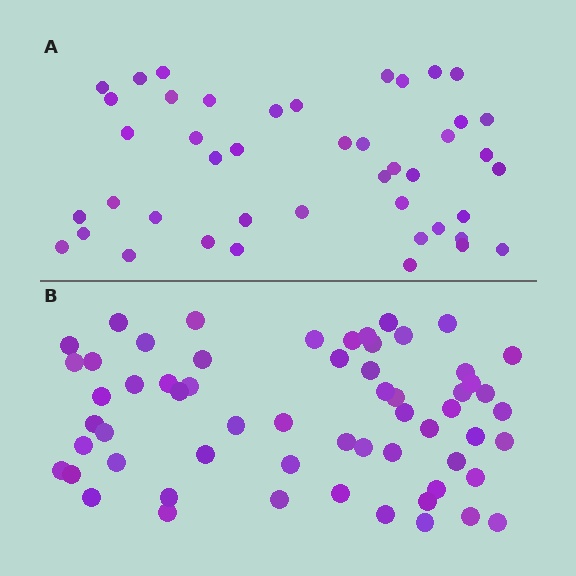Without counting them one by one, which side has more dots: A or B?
Region B (the bottom region) has more dots.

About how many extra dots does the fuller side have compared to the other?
Region B has approximately 15 more dots than region A.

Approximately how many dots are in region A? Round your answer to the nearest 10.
About 40 dots. (The exact count is 44, which rounds to 40.)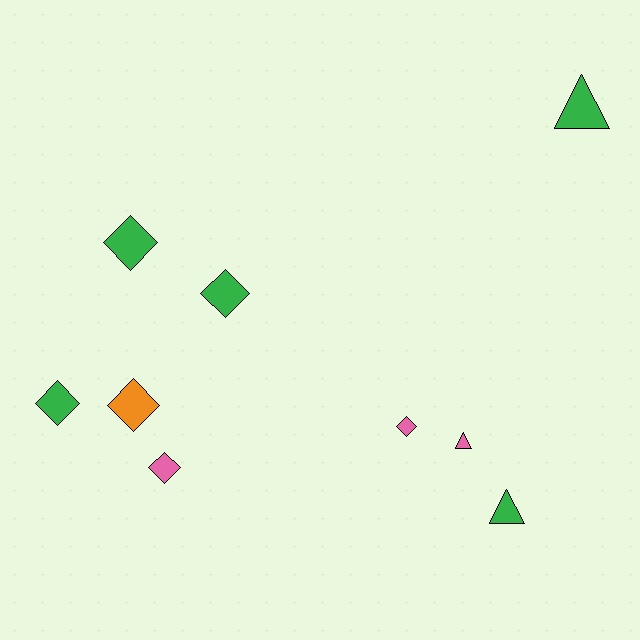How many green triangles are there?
There are 2 green triangles.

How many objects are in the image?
There are 9 objects.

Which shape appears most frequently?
Diamond, with 6 objects.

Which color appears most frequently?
Green, with 5 objects.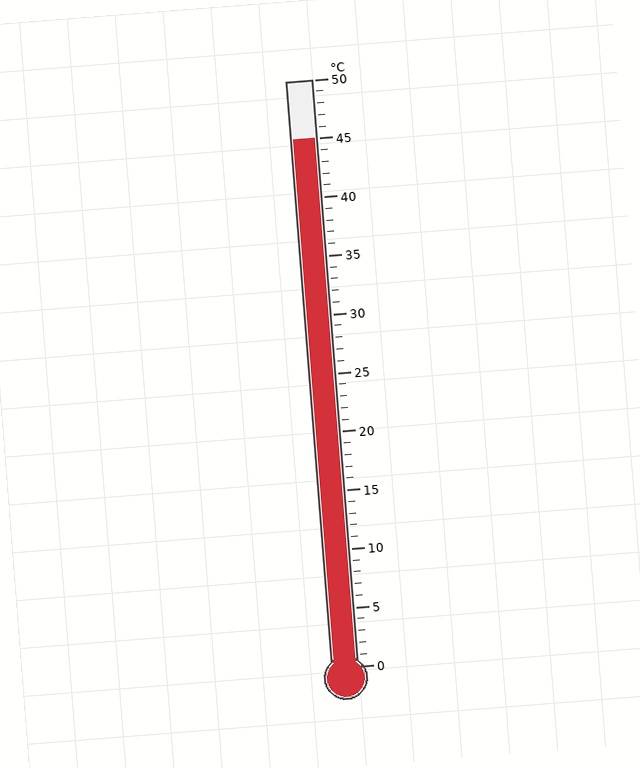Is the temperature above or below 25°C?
The temperature is above 25°C.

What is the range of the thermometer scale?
The thermometer scale ranges from 0°C to 50°C.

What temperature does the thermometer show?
The thermometer shows approximately 45°C.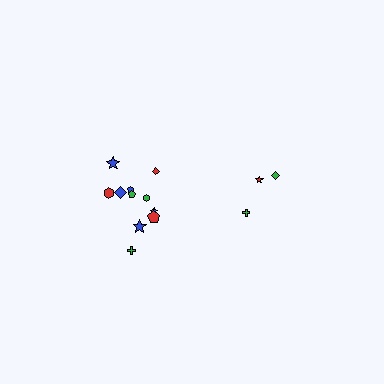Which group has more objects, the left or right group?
The left group.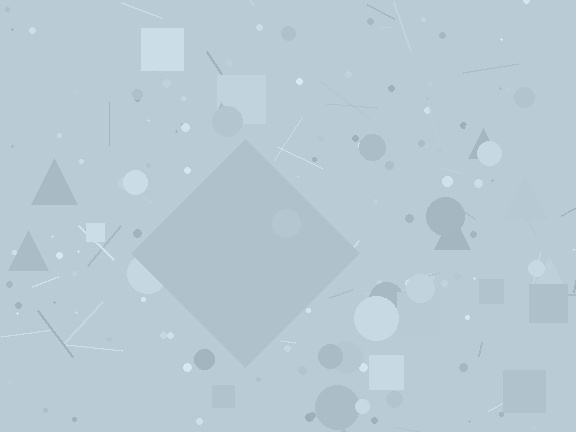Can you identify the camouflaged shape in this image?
The camouflaged shape is a diamond.